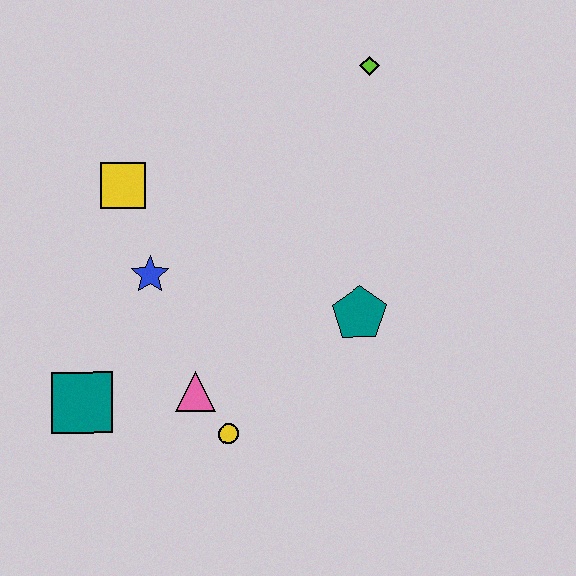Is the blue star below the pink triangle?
No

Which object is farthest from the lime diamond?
The teal square is farthest from the lime diamond.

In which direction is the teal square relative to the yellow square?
The teal square is below the yellow square.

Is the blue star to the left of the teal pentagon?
Yes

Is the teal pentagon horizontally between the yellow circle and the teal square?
No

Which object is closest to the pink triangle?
The yellow circle is closest to the pink triangle.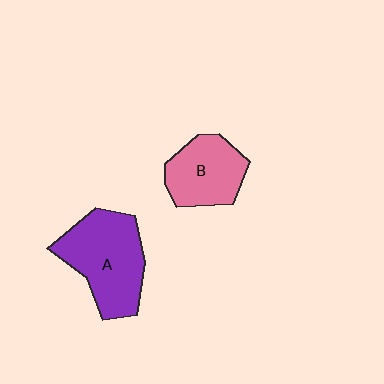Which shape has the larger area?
Shape A (purple).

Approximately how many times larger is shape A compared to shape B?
Approximately 1.4 times.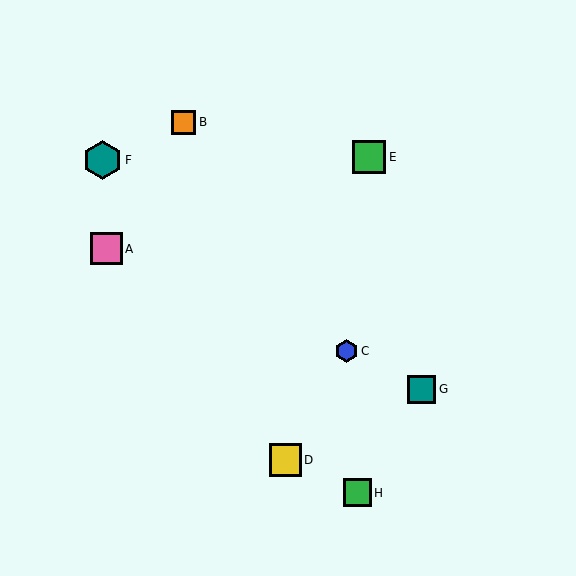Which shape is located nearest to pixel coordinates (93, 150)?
The teal hexagon (labeled F) at (102, 160) is nearest to that location.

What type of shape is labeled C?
Shape C is a blue hexagon.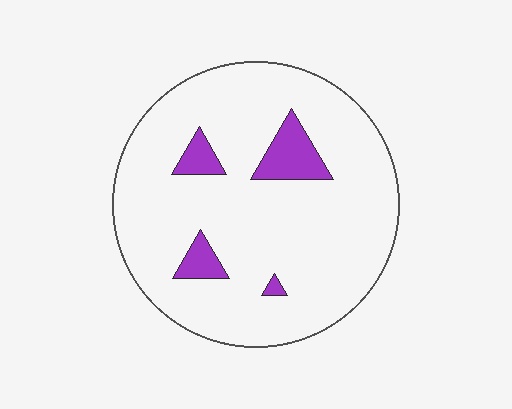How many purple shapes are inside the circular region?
4.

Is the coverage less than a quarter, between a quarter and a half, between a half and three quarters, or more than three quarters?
Less than a quarter.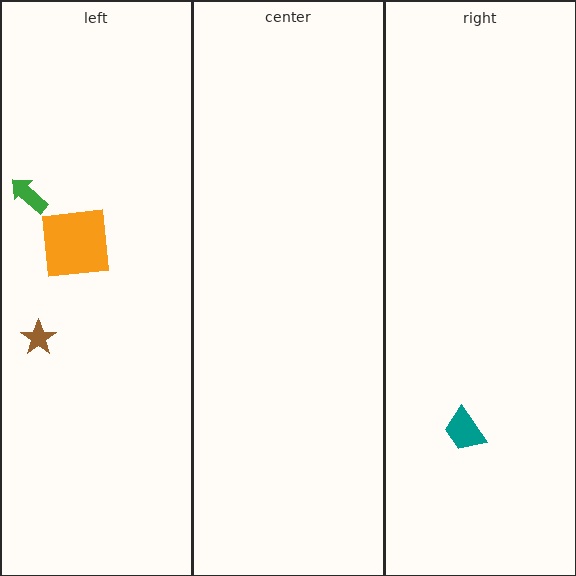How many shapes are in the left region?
3.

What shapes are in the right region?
The teal trapezoid.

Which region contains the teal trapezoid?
The right region.